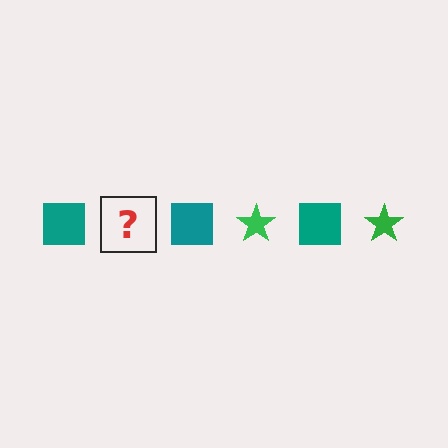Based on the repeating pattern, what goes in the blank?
The blank should be a green star.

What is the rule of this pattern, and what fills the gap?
The rule is that the pattern alternates between teal square and green star. The gap should be filled with a green star.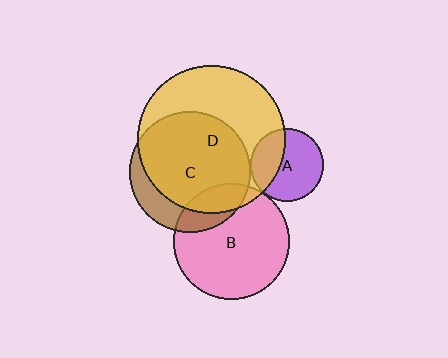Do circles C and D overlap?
Yes.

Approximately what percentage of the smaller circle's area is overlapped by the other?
Approximately 75%.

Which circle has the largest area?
Circle D (yellow).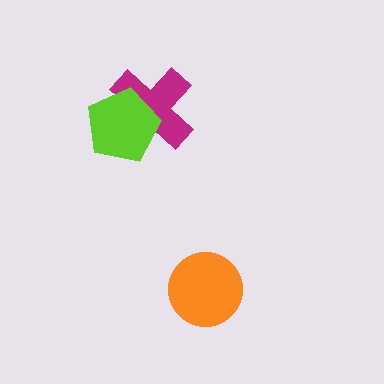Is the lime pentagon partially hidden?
No, no other shape covers it.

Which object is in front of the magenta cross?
The lime pentagon is in front of the magenta cross.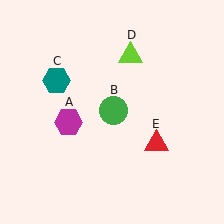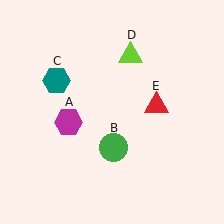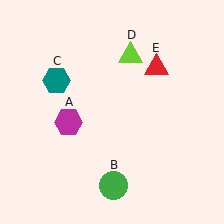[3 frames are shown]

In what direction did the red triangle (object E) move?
The red triangle (object E) moved up.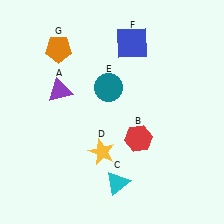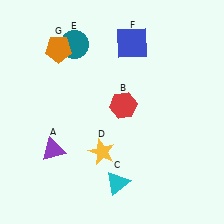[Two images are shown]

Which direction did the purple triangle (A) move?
The purple triangle (A) moved down.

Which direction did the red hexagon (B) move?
The red hexagon (B) moved up.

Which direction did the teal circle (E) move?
The teal circle (E) moved up.